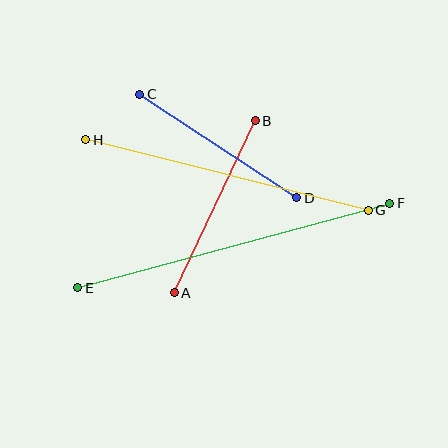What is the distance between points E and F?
The distance is approximately 323 pixels.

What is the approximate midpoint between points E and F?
The midpoint is at approximately (234, 245) pixels.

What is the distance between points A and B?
The distance is approximately 190 pixels.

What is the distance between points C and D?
The distance is approximately 188 pixels.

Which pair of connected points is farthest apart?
Points E and F are farthest apart.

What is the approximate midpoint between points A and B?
The midpoint is at approximately (215, 207) pixels.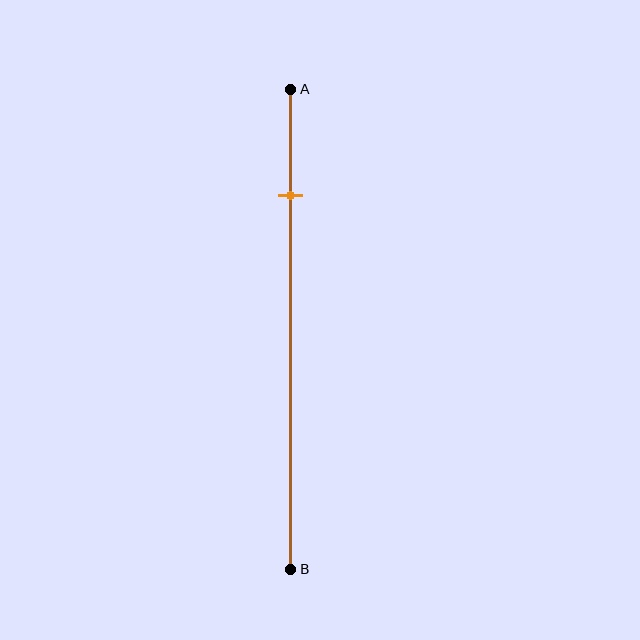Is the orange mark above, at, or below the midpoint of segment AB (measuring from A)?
The orange mark is above the midpoint of segment AB.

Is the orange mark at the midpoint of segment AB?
No, the mark is at about 20% from A, not at the 50% midpoint.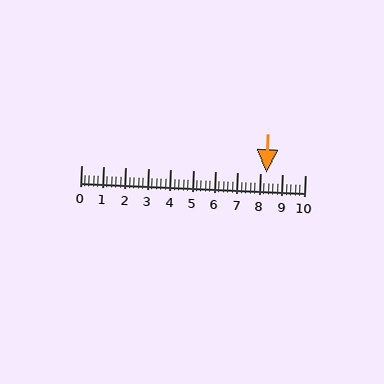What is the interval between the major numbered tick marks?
The major tick marks are spaced 1 units apart.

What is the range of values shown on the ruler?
The ruler shows values from 0 to 10.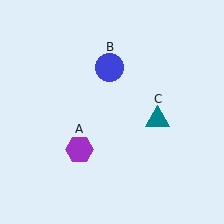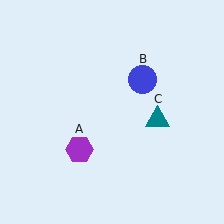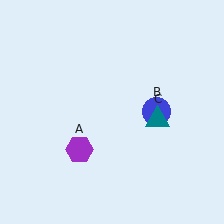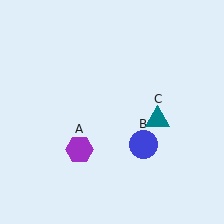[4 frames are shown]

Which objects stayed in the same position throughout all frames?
Purple hexagon (object A) and teal triangle (object C) remained stationary.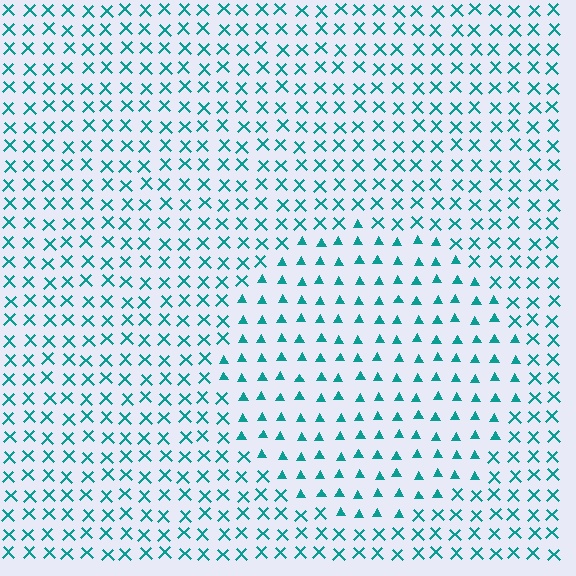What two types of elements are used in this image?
The image uses triangles inside the circle region and X marks outside it.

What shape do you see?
I see a circle.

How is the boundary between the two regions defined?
The boundary is defined by a change in element shape: triangles inside vs. X marks outside. All elements share the same color and spacing.